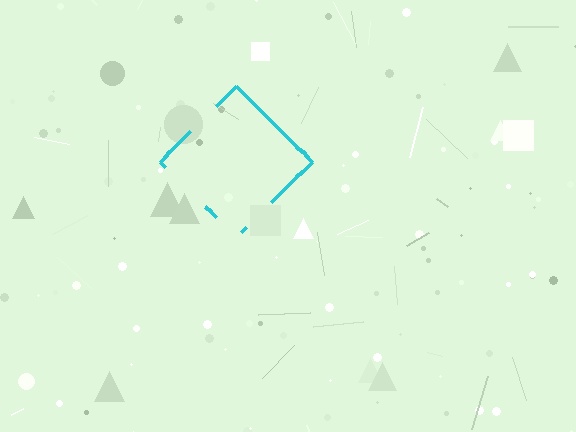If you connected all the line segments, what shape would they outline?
They would outline a diamond.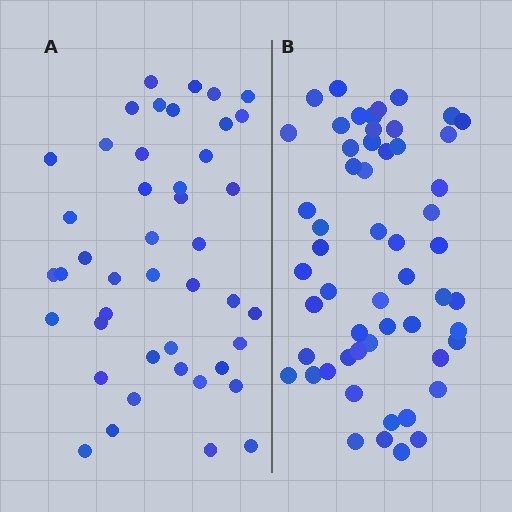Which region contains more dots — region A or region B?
Region B (the right region) has more dots.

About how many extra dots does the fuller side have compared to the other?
Region B has roughly 12 or so more dots than region A.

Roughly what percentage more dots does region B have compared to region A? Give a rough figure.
About 25% more.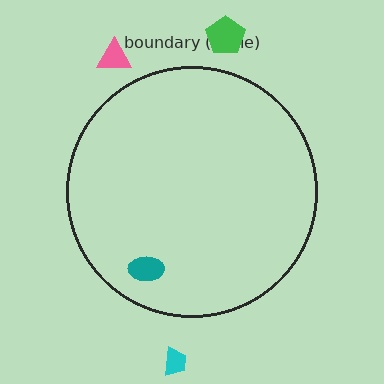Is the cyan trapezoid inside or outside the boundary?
Outside.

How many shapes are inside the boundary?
1 inside, 3 outside.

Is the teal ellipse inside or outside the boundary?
Inside.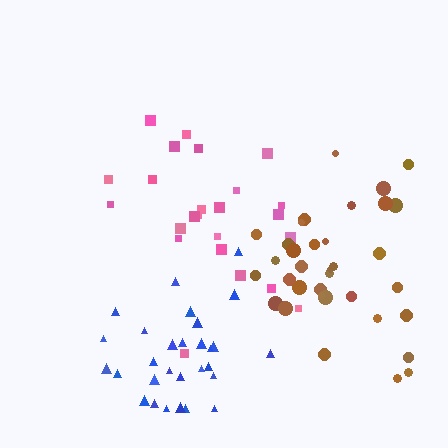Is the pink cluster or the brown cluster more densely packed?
Brown.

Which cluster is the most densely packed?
Blue.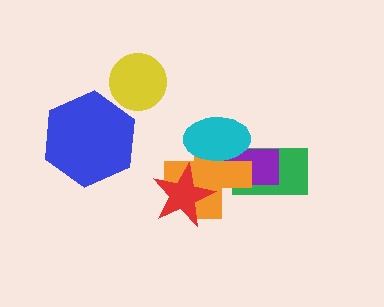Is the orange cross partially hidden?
Yes, it is partially covered by another shape.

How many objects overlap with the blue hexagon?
0 objects overlap with the blue hexagon.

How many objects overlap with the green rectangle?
3 objects overlap with the green rectangle.